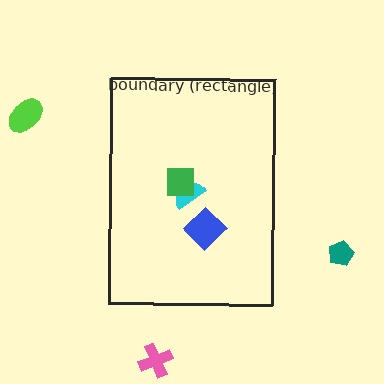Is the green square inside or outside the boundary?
Inside.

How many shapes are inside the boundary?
3 inside, 3 outside.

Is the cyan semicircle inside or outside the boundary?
Inside.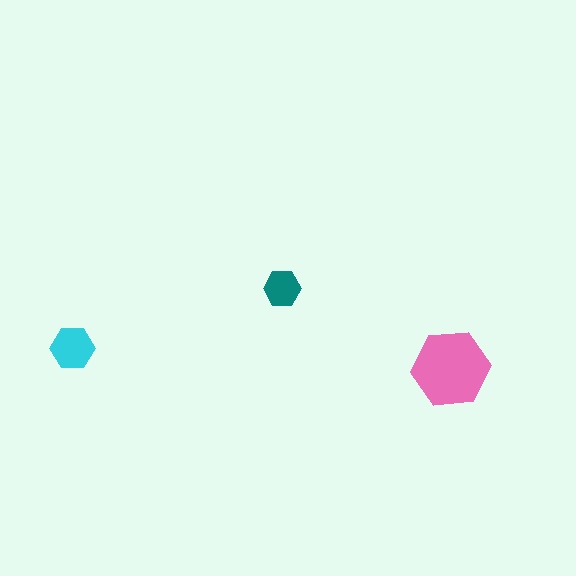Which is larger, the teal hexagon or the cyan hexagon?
The cyan one.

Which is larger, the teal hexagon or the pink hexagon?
The pink one.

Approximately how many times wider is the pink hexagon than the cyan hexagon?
About 2 times wider.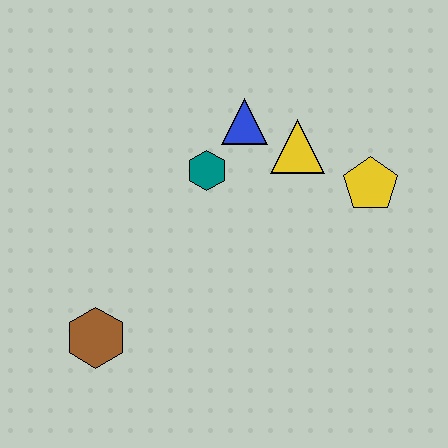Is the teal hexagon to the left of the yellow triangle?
Yes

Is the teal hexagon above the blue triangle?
No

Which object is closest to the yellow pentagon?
The yellow triangle is closest to the yellow pentagon.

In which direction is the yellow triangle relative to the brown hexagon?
The yellow triangle is to the right of the brown hexagon.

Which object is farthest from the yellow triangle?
The brown hexagon is farthest from the yellow triangle.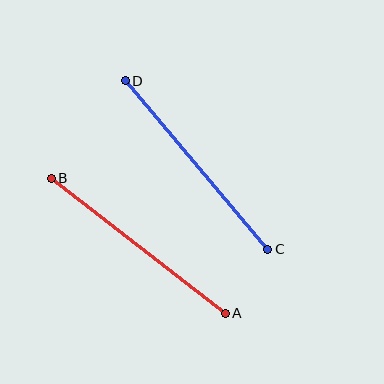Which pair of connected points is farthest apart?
Points C and D are farthest apart.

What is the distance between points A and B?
The distance is approximately 220 pixels.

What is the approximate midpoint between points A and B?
The midpoint is at approximately (138, 246) pixels.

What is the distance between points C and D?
The distance is approximately 221 pixels.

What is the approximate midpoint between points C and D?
The midpoint is at approximately (197, 165) pixels.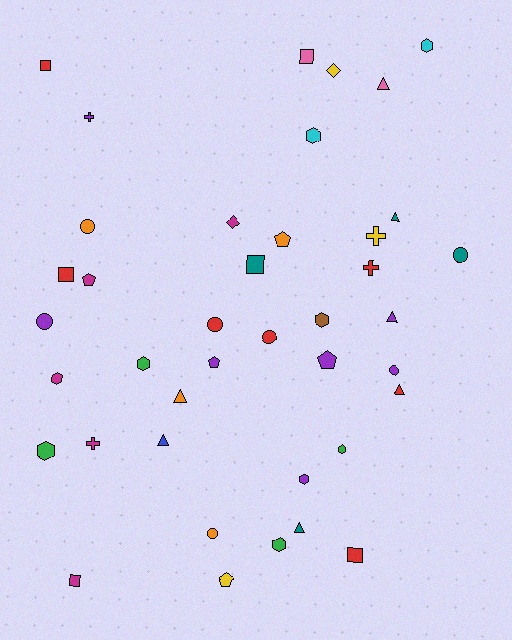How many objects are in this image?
There are 40 objects.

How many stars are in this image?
There are no stars.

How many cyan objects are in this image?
There are 2 cyan objects.